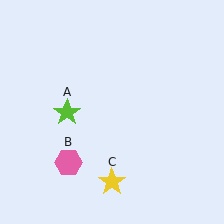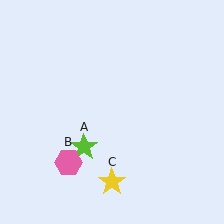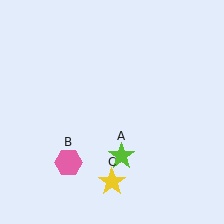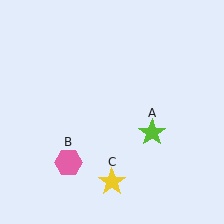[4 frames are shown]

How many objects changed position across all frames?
1 object changed position: lime star (object A).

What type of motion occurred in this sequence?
The lime star (object A) rotated counterclockwise around the center of the scene.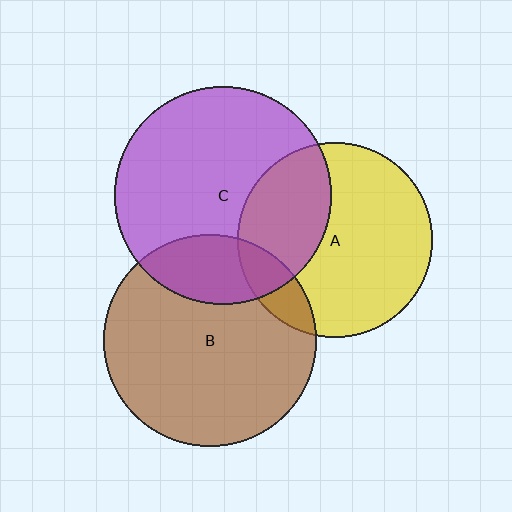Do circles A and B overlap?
Yes.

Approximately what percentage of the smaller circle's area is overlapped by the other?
Approximately 10%.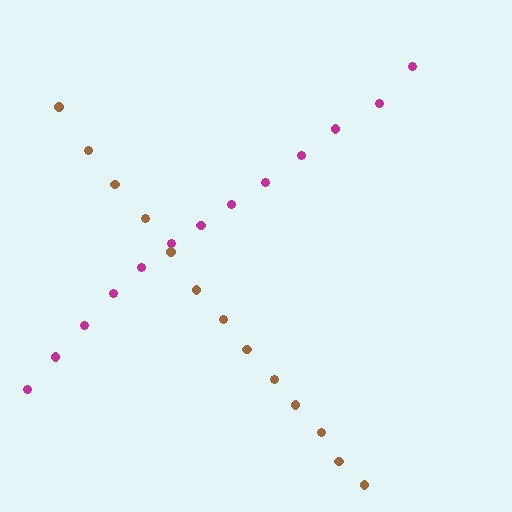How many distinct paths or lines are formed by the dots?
There are 2 distinct paths.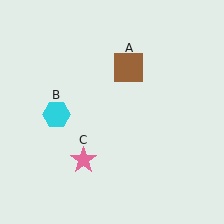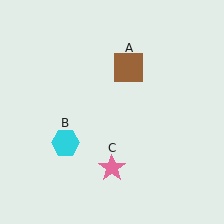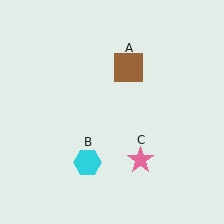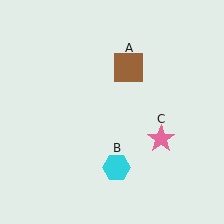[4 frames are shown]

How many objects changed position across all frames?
2 objects changed position: cyan hexagon (object B), pink star (object C).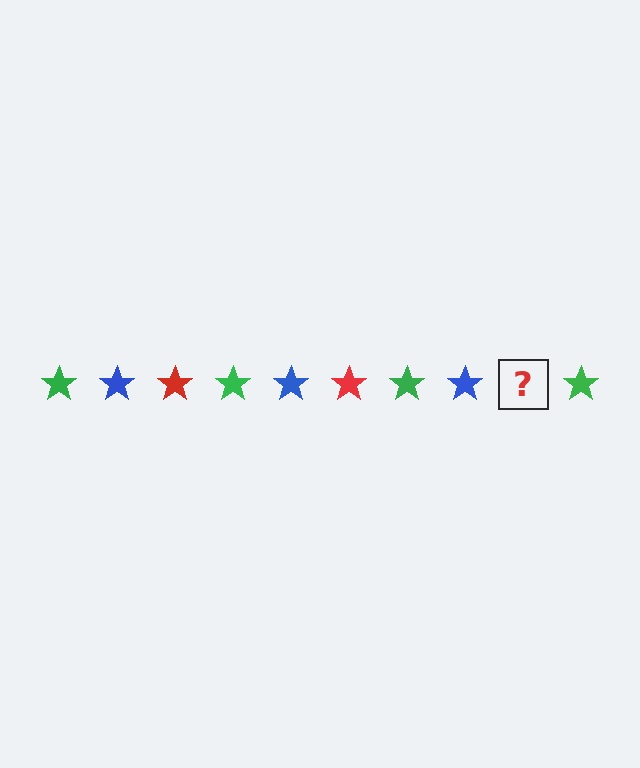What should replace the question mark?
The question mark should be replaced with a red star.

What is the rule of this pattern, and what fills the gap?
The rule is that the pattern cycles through green, blue, red stars. The gap should be filled with a red star.